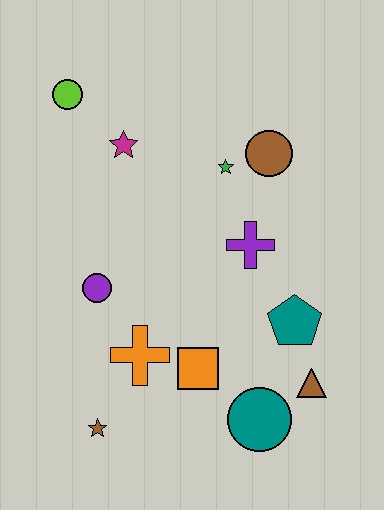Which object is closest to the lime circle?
The magenta star is closest to the lime circle.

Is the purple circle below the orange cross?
No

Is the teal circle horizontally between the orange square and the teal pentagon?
Yes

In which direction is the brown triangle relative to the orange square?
The brown triangle is to the right of the orange square.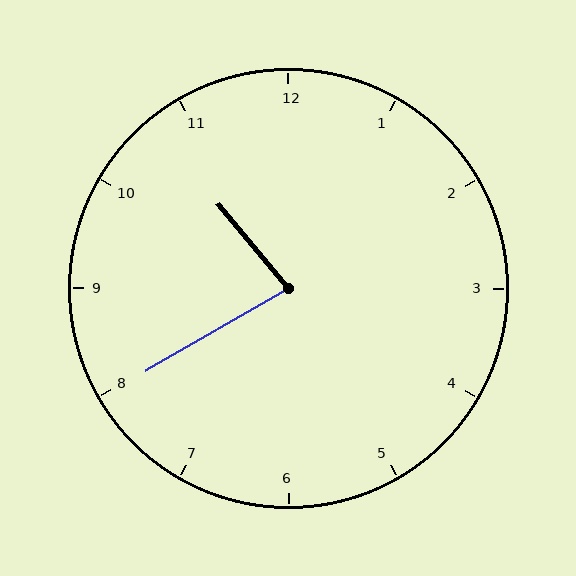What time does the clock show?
10:40.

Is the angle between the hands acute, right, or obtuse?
It is acute.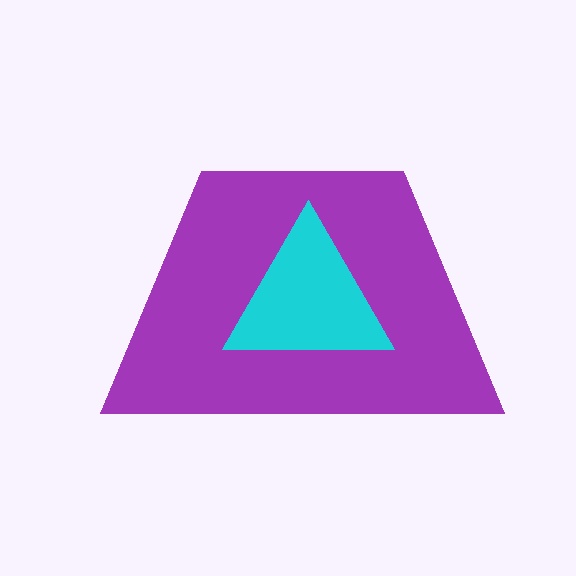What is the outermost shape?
The purple trapezoid.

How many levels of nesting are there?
2.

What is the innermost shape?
The cyan triangle.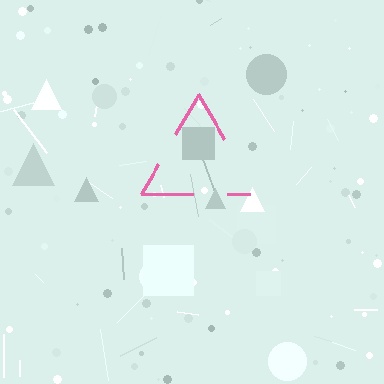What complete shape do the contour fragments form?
The contour fragments form a triangle.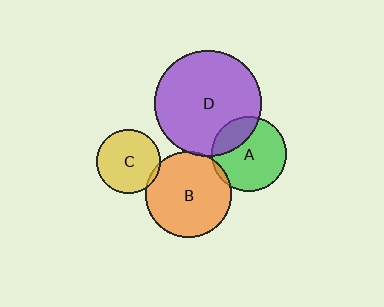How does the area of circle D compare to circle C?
Approximately 2.8 times.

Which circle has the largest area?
Circle D (purple).